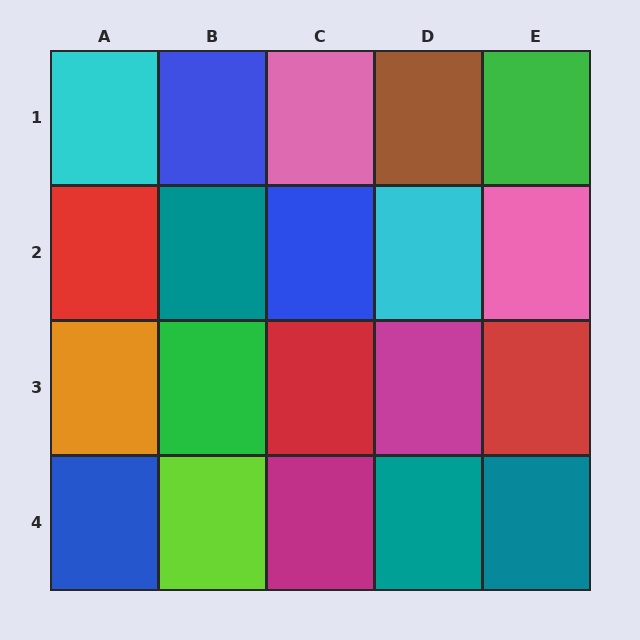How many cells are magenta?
2 cells are magenta.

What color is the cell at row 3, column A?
Orange.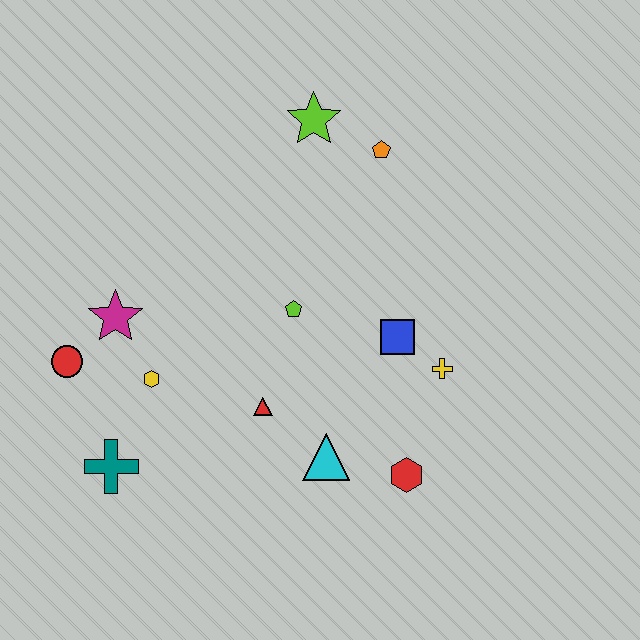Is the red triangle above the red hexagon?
Yes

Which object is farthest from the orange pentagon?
The teal cross is farthest from the orange pentagon.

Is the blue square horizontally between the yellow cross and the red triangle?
Yes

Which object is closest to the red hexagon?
The cyan triangle is closest to the red hexagon.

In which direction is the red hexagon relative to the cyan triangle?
The red hexagon is to the right of the cyan triangle.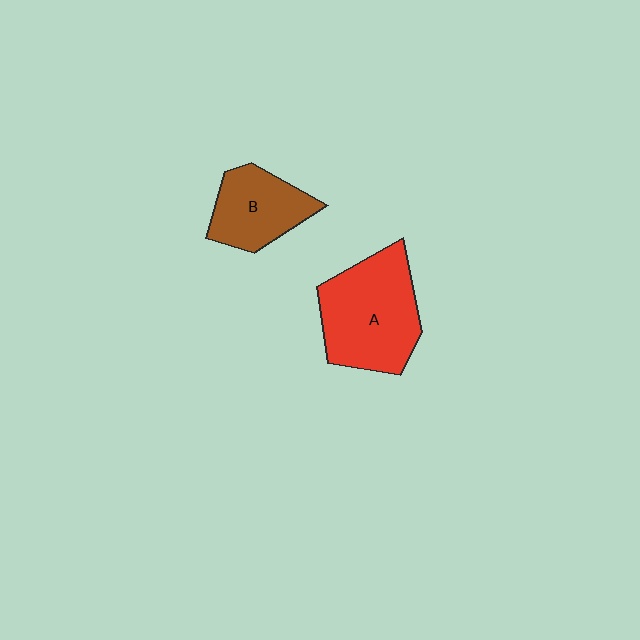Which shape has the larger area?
Shape A (red).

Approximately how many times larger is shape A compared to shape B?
Approximately 1.6 times.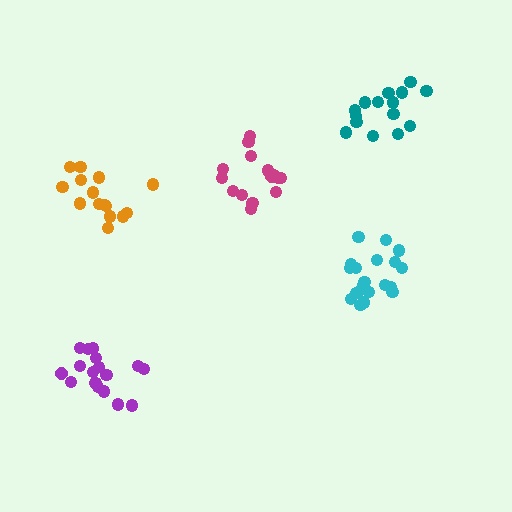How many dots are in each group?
Group 1: 20 dots, Group 2: 15 dots, Group 3: 16 dots, Group 4: 15 dots, Group 5: 17 dots (83 total).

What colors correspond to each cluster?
The clusters are colored: cyan, orange, magenta, teal, purple.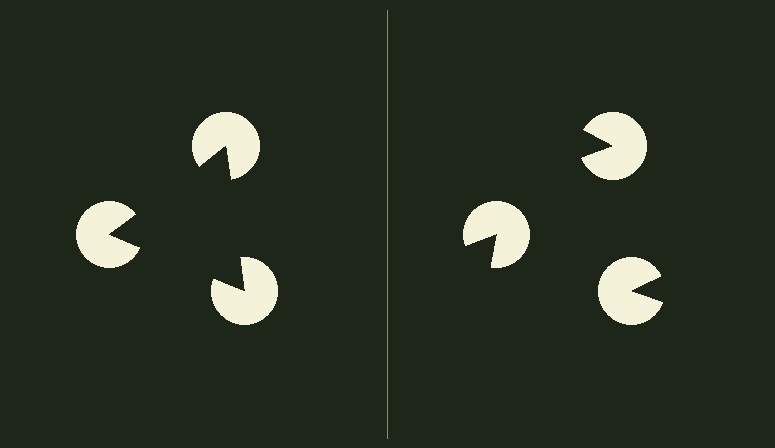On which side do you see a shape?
An illusory triangle appears on the left side. On the right side the wedge cuts are rotated, so no coherent shape forms.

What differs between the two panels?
The pac-man discs are positioned identically on both sides; only the wedge orientations differ. On the left they align to a triangle; on the right they are misaligned.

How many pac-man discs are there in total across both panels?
6 — 3 on each side.